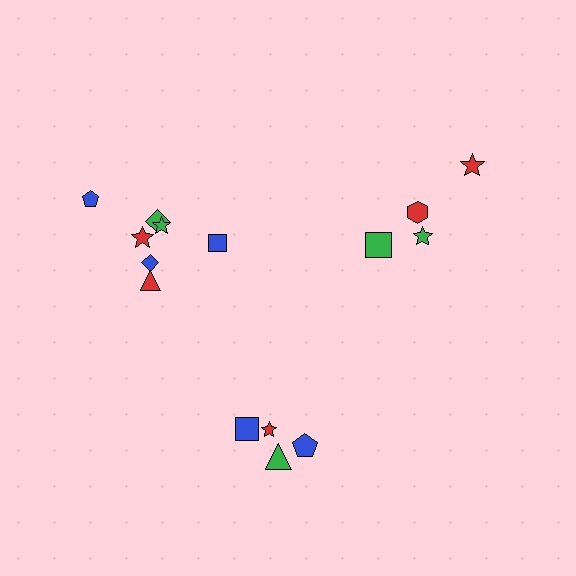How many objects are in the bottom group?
There are 5 objects.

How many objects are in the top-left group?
There are 7 objects.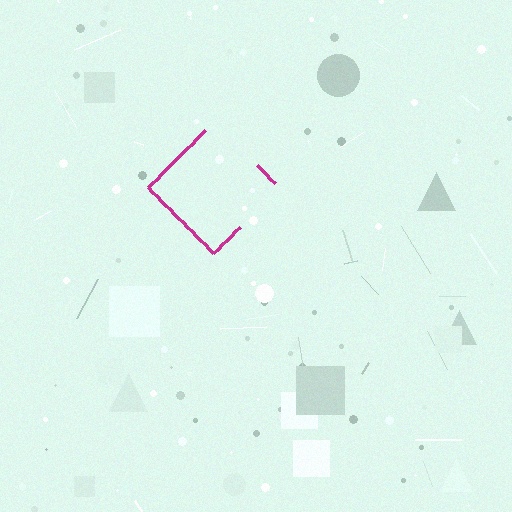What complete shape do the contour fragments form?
The contour fragments form a diamond.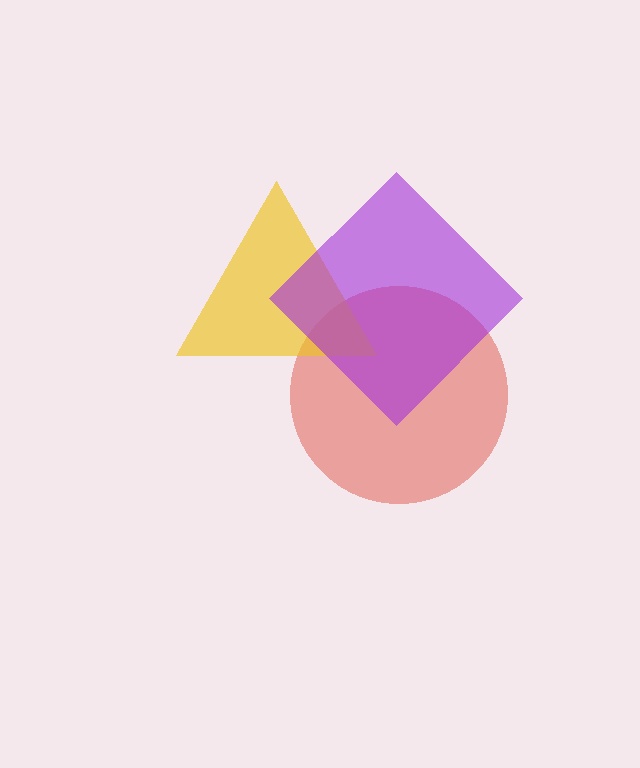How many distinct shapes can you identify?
There are 3 distinct shapes: a red circle, a yellow triangle, a purple diamond.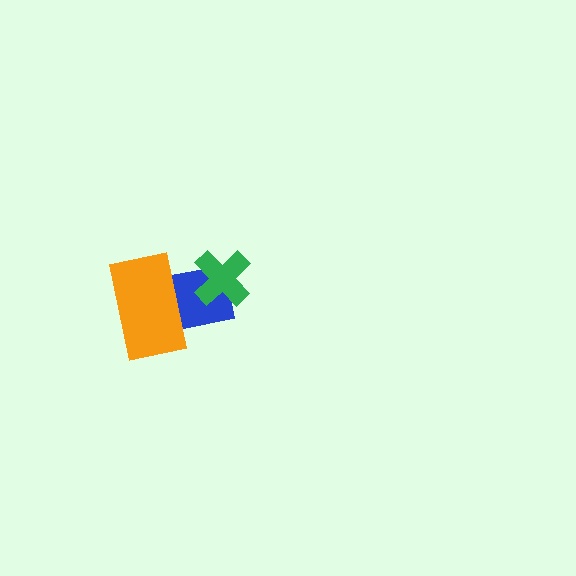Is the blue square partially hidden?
Yes, it is partially covered by another shape.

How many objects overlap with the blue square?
2 objects overlap with the blue square.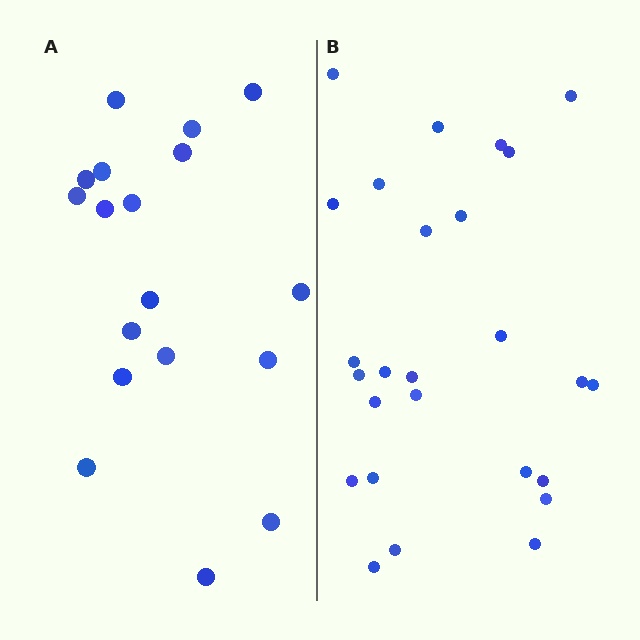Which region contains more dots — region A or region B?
Region B (the right region) has more dots.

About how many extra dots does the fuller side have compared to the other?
Region B has roughly 8 or so more dots than region A.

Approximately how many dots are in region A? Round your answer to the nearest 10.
About 20 dots. (The exact count is 18, which rounds to 20.)